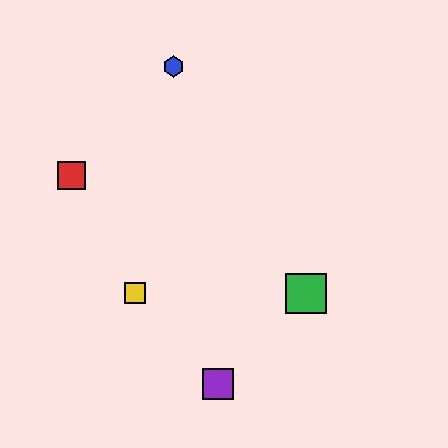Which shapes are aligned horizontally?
The green square, the yellow square are aligned horizontally.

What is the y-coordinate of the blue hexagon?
The blue hexagon is at y≈66.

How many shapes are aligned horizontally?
2 shapes (the green square, the yellow square) are aligned horizontally.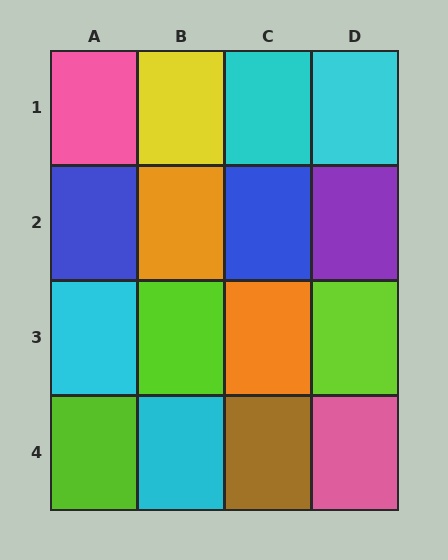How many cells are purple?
1 cell is purple.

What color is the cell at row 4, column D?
Pink.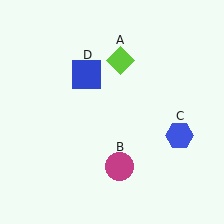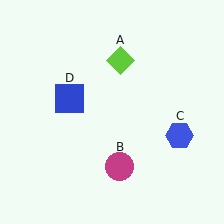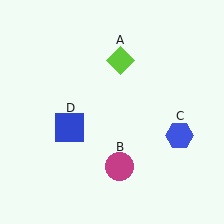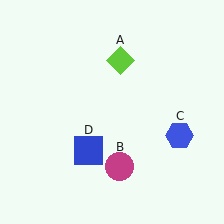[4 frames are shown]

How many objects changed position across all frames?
1 object changed position: blue square (object D).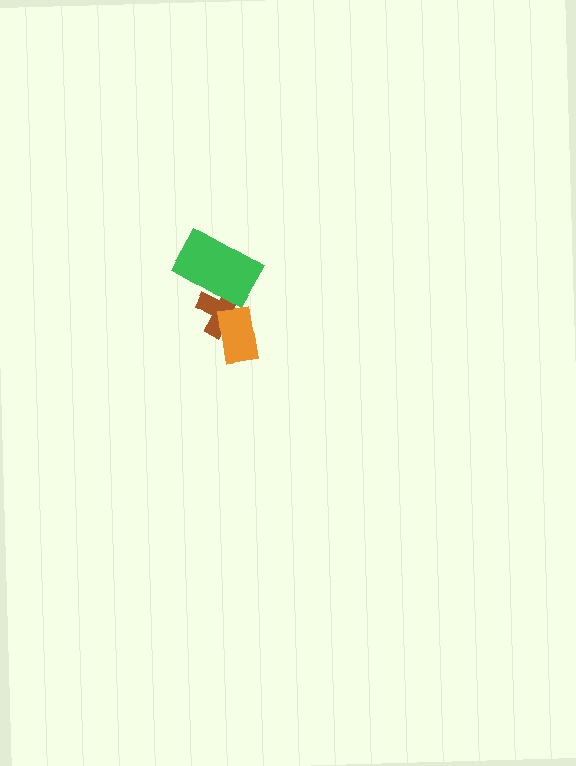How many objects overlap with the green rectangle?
1 object overlaps with the green rectangle.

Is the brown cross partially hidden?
Yes, it is partially covered by another shape.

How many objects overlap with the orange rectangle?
1 object overlaps with the orange rectangle.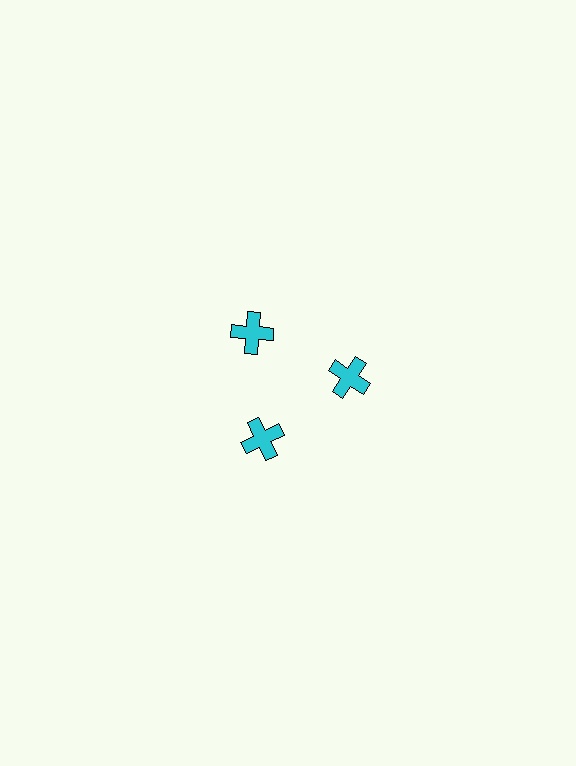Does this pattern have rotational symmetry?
Yes, this pattern has 3-fold rotational symmetry. It looks the same after rotating 120 degrees around the center.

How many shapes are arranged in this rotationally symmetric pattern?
There are 3 shapes, arranged in 3 groups of 1.